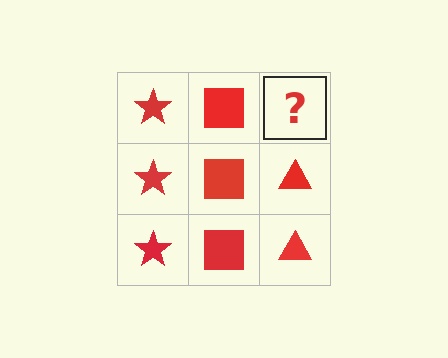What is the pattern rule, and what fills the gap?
The rule is that each column has a consistent shape. The gap should be filled with a red triangle.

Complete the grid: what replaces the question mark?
The question mark should be replaced with a red triangle.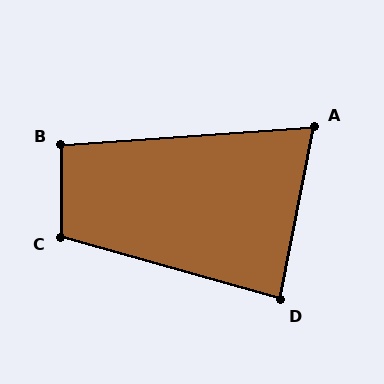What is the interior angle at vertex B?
Approximately 95 degrees (approximately right).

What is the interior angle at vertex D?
Approximately 85 degrees (approximately right).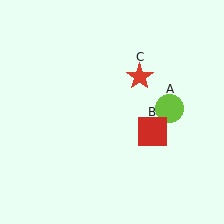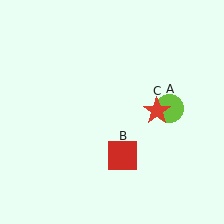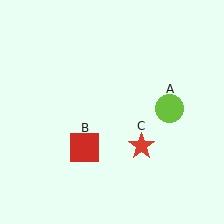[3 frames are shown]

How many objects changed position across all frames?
2 objects changed position: red square (object B), red star (object C).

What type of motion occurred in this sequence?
The red square (object B), red star (object C) rotated clockwise around the center of the scene.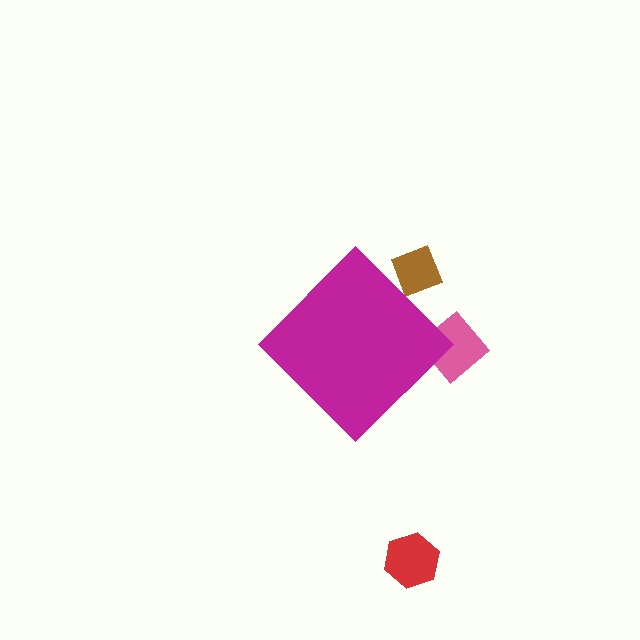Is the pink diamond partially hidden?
Yes, the pink diamond is partially hidden behind the magenta diamond.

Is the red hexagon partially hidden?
No, the red hexagon is fully visible.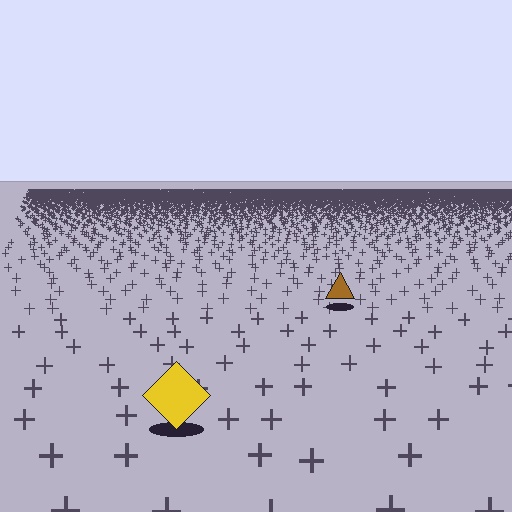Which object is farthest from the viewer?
The brown triangle is farthest from the viewer. It appears smaller and the ground texture around it is denser.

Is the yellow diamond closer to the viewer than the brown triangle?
Yes. The yellow diamond is closer — you can tell from the texture gradient: the ground texture is coarser near it.